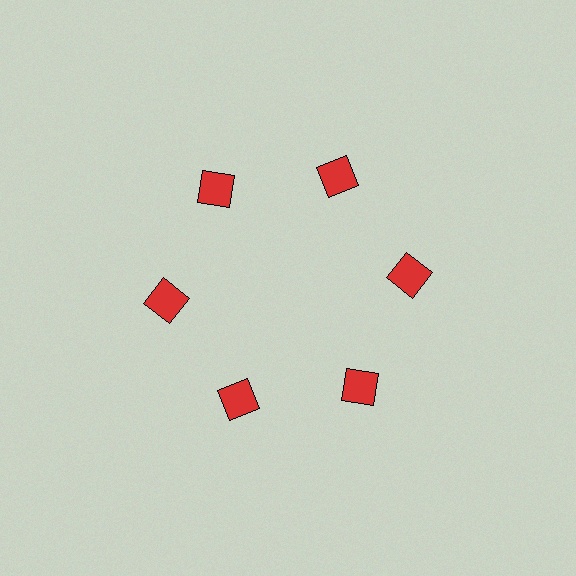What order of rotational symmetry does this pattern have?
This pattern has 6-fold rotational symmetry.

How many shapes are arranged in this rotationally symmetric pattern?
There are 6 shapes, arranged in 6 groups of 1.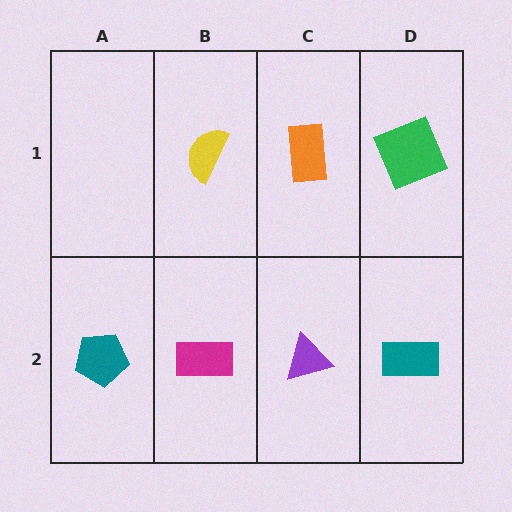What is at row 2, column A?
A teal pentagon.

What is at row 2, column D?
A teal rectangle.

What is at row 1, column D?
A green square.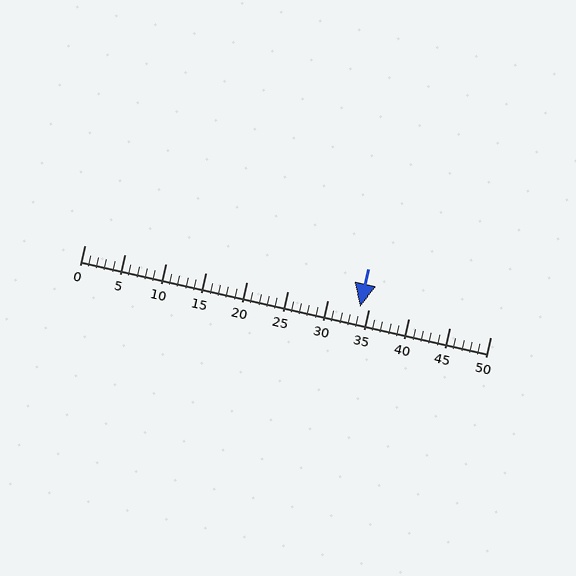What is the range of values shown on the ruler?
The ruler shows values from 0 to 50.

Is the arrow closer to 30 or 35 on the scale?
The arrow is closer to 35.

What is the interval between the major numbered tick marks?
The major tick marks are spaced 5 units apart.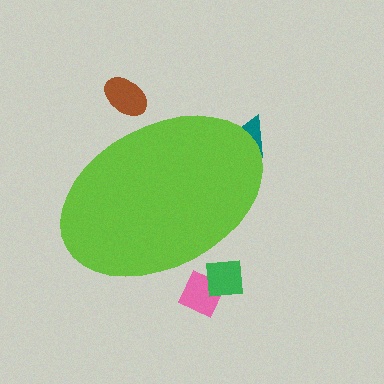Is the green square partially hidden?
Yes, the green square is partially hidden behind the lime ellipse.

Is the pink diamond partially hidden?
Yes, the pink diamond is partially hidden behind the lime ellipse.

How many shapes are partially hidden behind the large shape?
4 shapes are partially hidden.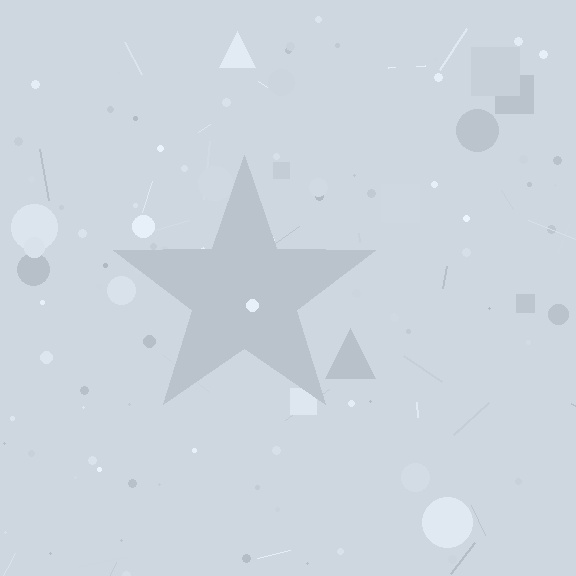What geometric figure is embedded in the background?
A star is embedded in the background.